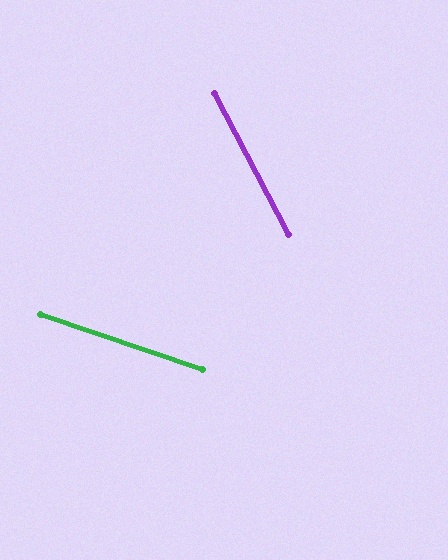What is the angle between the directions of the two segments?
Approximately 43 degrees.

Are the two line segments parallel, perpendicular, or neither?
Neither parallel nor perpendicular — they differ by about 43°.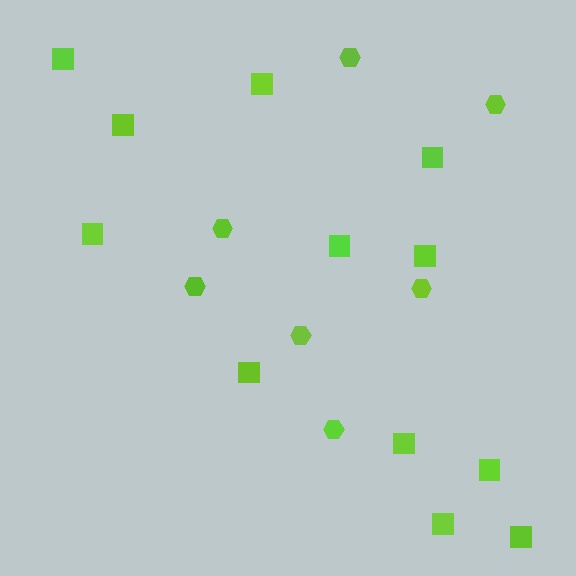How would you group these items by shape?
There are 2 groups: one group of squares (12) and one group of hexagons (7).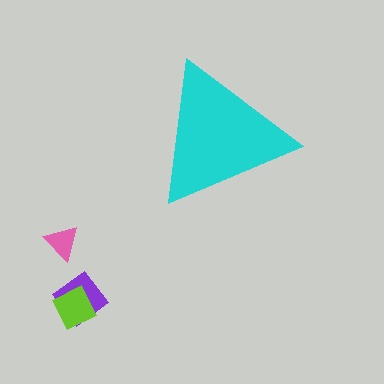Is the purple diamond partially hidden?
No, the purple diamond is fully visible.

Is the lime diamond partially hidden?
No, the lime diamond is fully visible.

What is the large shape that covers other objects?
A cyan triangle.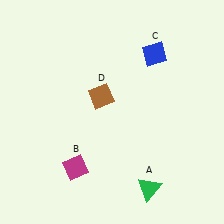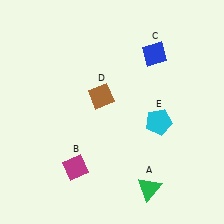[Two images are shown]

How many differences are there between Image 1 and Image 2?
There is 1 difference between the two images.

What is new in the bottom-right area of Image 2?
A cyan pentagon (E) was added in the bottom-right area of Image 2.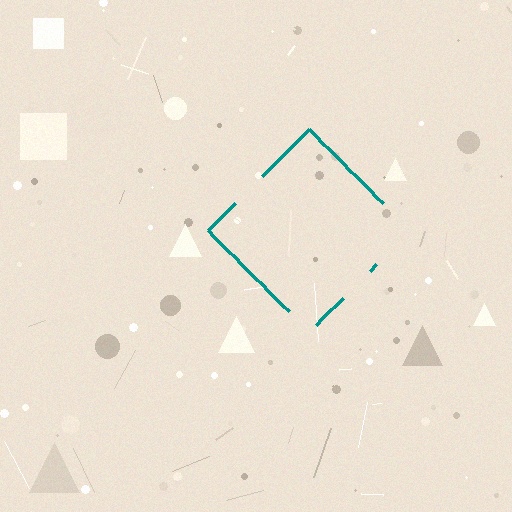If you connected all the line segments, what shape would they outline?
They would outline a diamond.